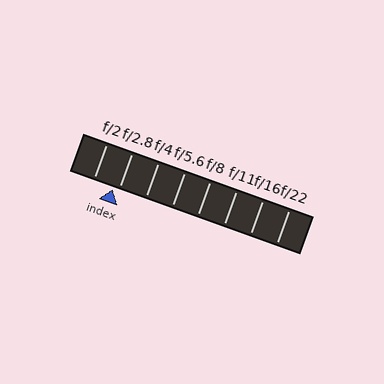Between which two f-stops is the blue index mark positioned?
The index mark is between f/2 and f/2.8.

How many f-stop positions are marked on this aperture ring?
There are 8 f-stop positions marked.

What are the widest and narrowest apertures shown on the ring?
The widest aperture shown is f/2 and the narrowest is f/22.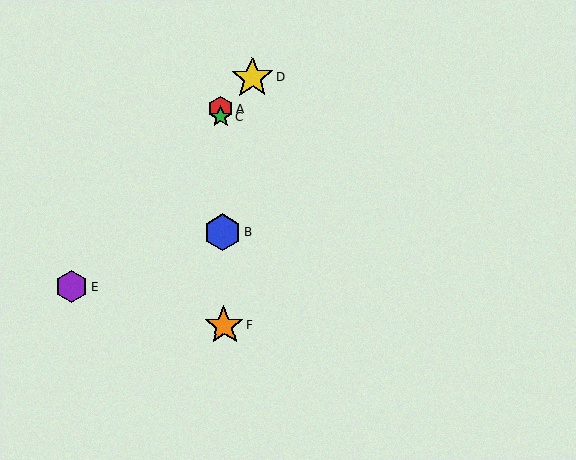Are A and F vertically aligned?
Yes, both are at x≈221.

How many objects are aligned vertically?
4 objects (A, B, C, F) are aligned vertically.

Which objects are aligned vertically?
Objects A, B, C, F are aligned vertically.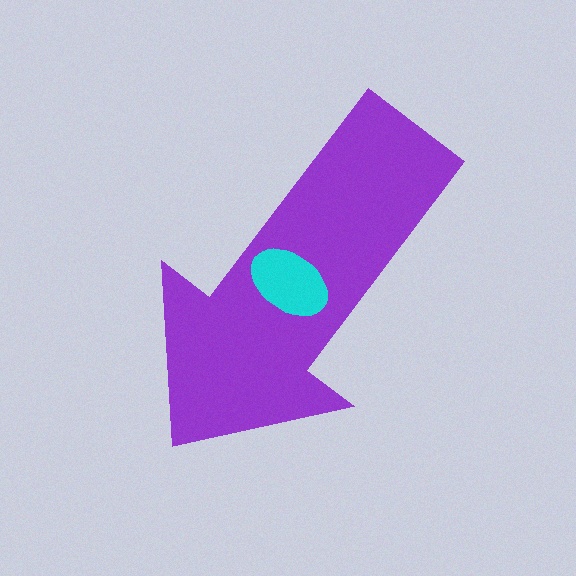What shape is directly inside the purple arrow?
The cyan ellipse.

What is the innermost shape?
The cyan ellipse.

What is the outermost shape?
The purple arrow.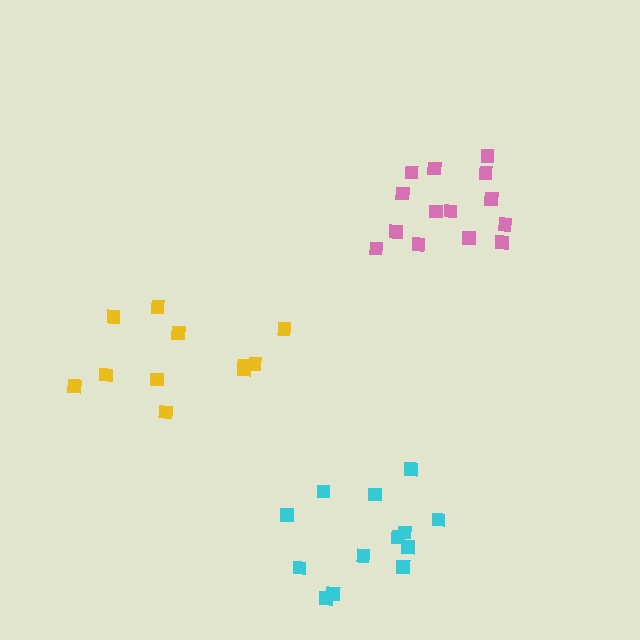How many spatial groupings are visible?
There are 3 spatial groupings.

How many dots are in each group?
Group 1: 11 dots, Group 2: 14 dots, Group 3: 13 dots (38 total).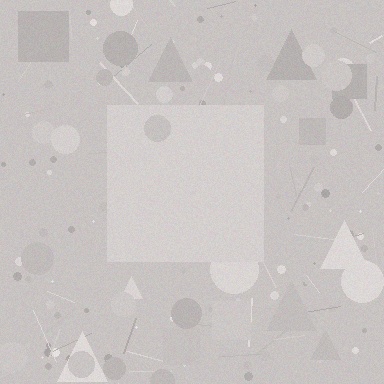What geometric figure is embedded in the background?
A square is embedded in the background.